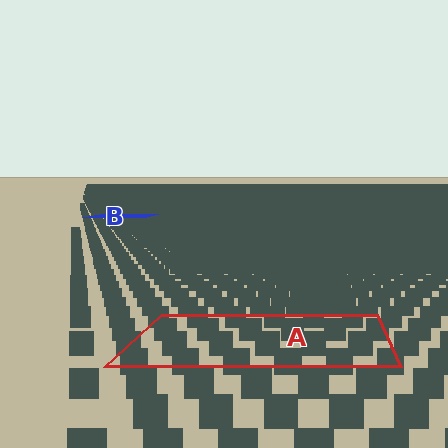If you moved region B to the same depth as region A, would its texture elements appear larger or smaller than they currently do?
They would appear larger. At a closer depth, the same texture elements are projected at a bigger on-screen size.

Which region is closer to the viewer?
Region A is closer. The texture elements there are larger and more spread out.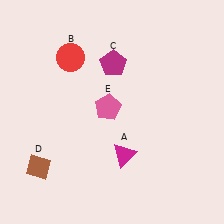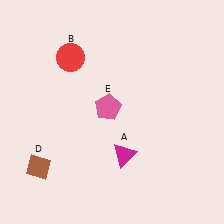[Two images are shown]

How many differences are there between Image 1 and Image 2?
There is 1 difference between the two images.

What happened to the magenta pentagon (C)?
The magenta pentagon (C) was removed in Image 2. It was in the top-right area of Image 1.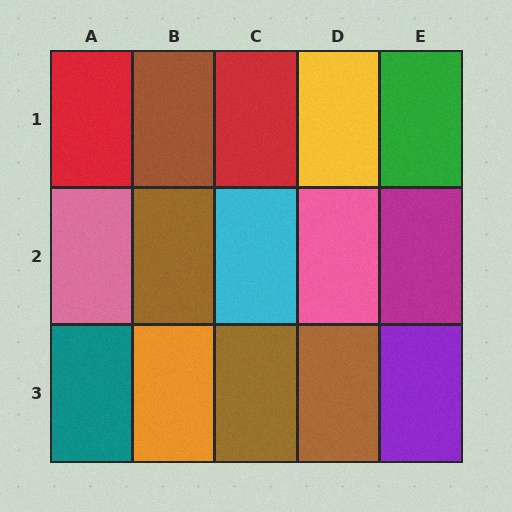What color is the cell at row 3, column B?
Orange.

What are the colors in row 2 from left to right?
Pink, brown, cyan, pink, magenta.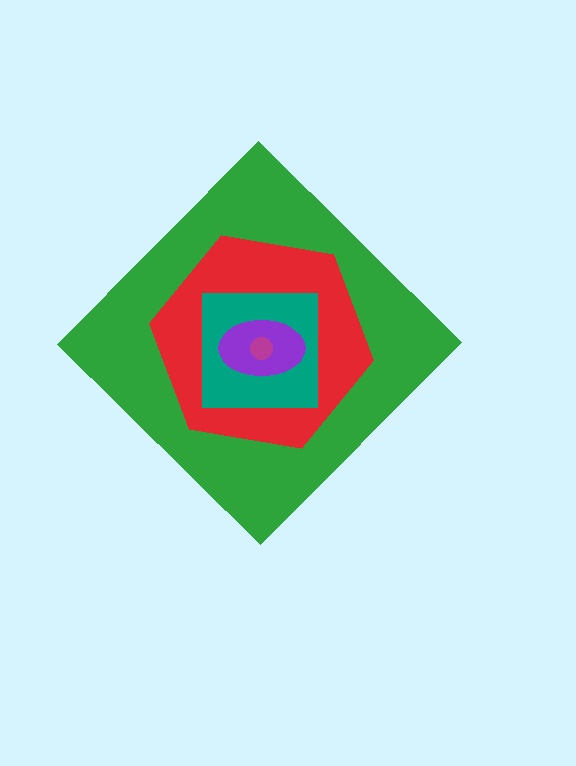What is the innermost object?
The magenta circle.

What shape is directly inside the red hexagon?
The teal square.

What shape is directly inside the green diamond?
The red hexagon.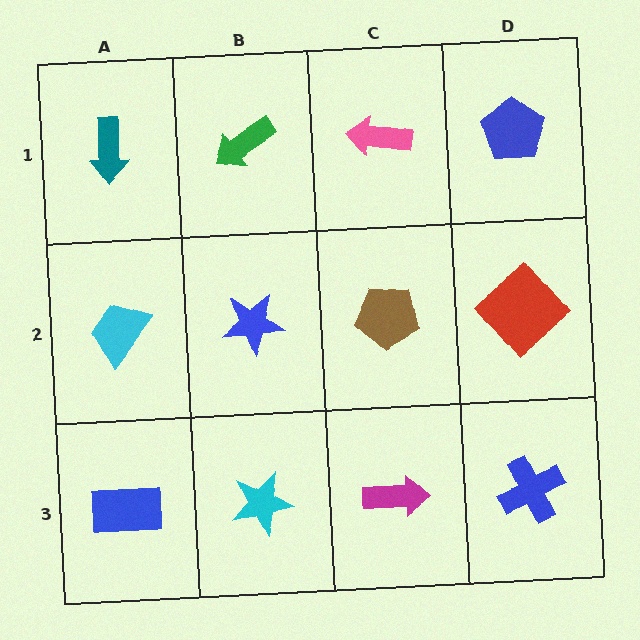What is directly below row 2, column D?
A blue cross.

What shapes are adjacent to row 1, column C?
A brown pentagon (row 2, column C), a green arrow (row 1, column B), a blue pentagon (row 1, column D).